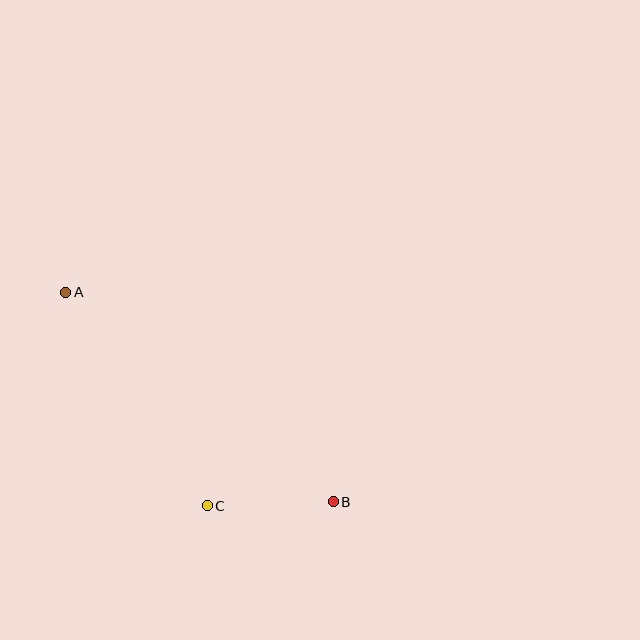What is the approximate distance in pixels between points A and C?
The distance between A and C is approximately 256 pixels.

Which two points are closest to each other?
Points B and C are closest to each other.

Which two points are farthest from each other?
Points A and B are farthest from each other.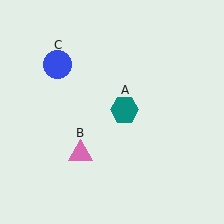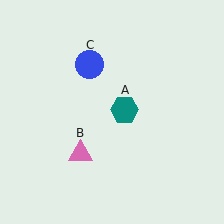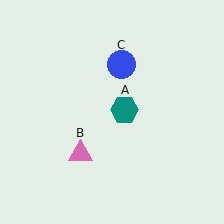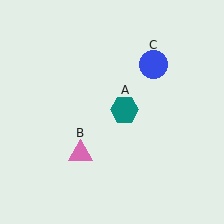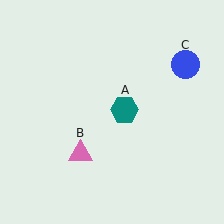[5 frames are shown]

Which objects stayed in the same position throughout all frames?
Teal hexagon (object A) and pink triangle (object B) remained stationary.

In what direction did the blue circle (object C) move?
The blue circle (object C) moved right.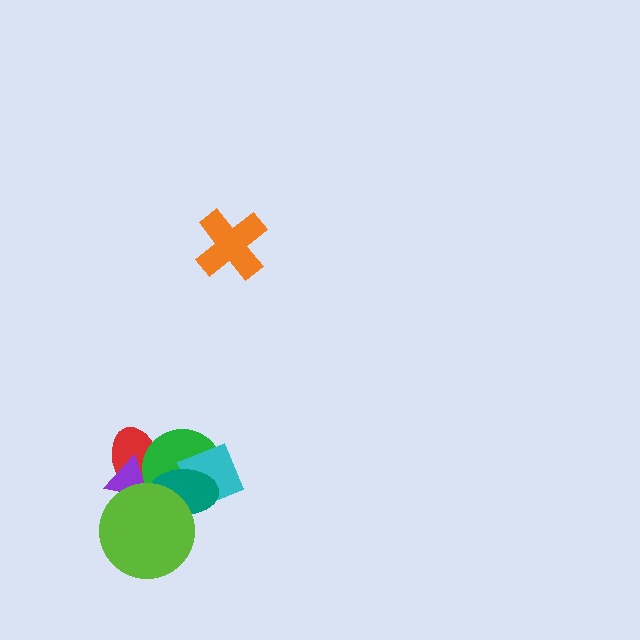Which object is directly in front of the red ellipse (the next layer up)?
The green circle is directly in front of the red ellipse.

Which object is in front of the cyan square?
The teal ellipse is in front of the cyan square.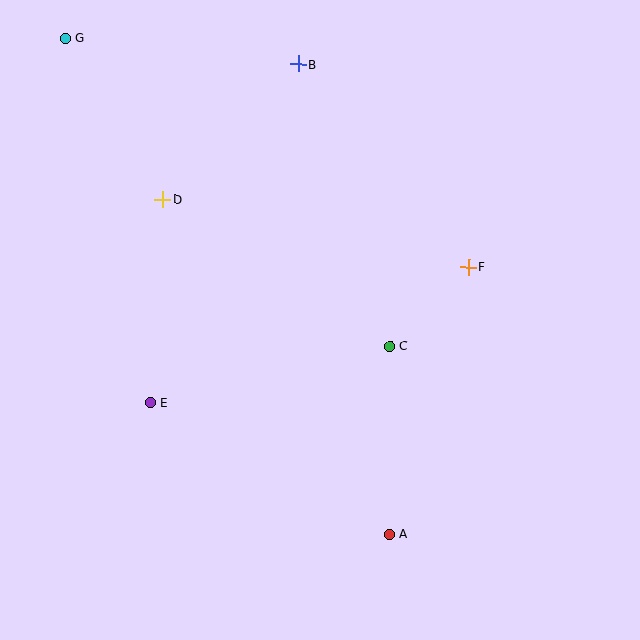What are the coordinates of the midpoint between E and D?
The midpoint between E and D is at (156, 301).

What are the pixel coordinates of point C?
Point C is at (390, 346).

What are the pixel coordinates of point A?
Point A is at (389, 534).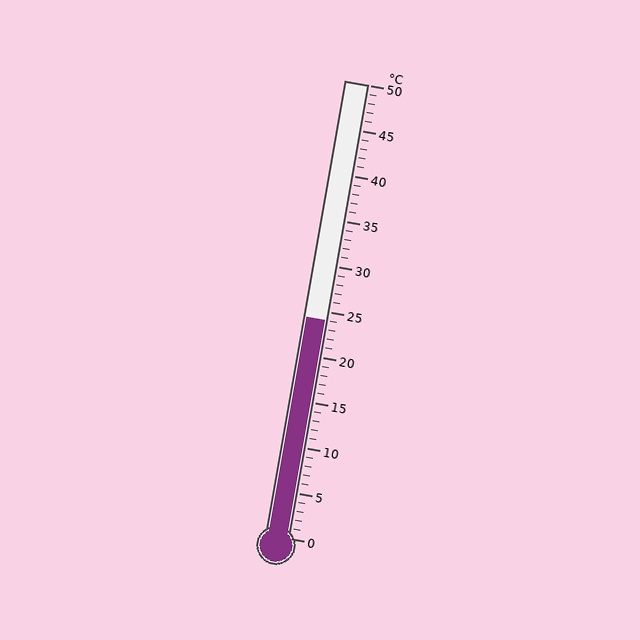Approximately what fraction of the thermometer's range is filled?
The thermometer is filled to approximately 50% of its range.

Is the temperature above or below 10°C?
The temperature is above 10°C.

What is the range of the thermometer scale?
The thermometer scale ranges from 0°C to 50°C.